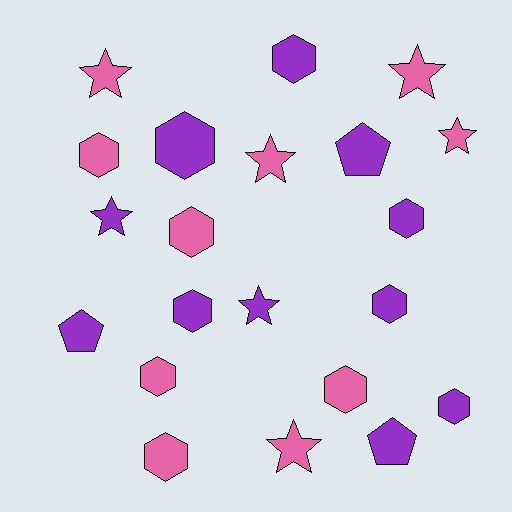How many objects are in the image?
There are 21 objects.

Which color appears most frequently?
Purple, with 11 objects.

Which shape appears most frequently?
Hexagon, with 11 objects.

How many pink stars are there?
There are 5 pink stars.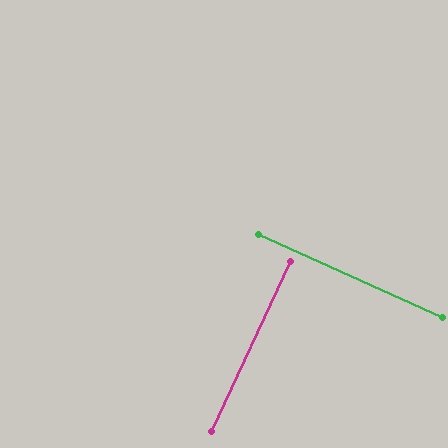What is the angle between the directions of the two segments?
Approximately 89 degrees.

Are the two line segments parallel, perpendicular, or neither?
Perpendicular — they meet at approximately 89°.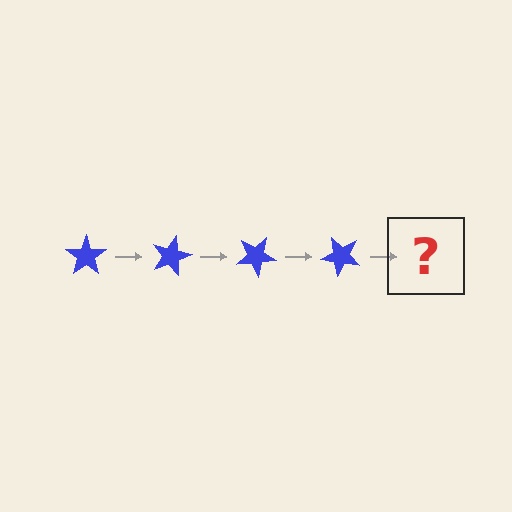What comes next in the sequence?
The next element should be a blue star rotated 60 degrees.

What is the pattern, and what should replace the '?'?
The pattern is that the star rotates 15 degrees each step. The '?' should be a blue star rotated 60 degrees.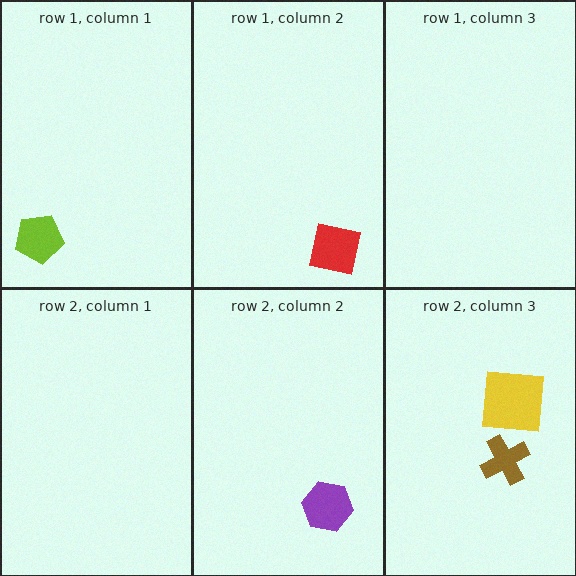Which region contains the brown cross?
The row 2, column 3 region.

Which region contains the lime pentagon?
The row 1, column 1 region.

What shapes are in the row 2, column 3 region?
The yellow square, the brown cross.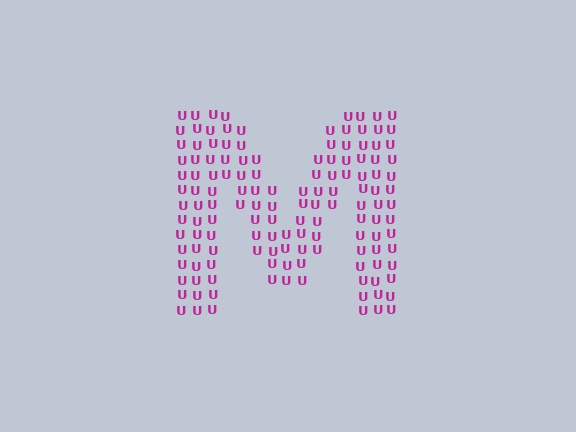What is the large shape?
The large shape is the letter M.